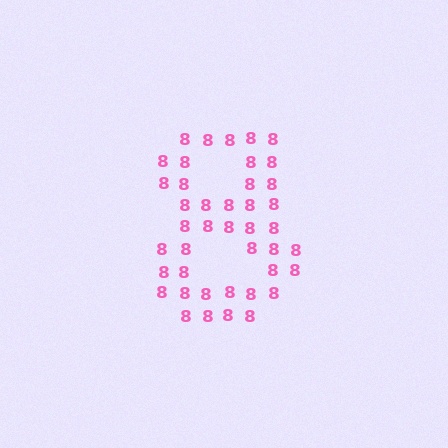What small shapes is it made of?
It is made of small digit 8's.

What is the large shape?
The large shape is the digit 8.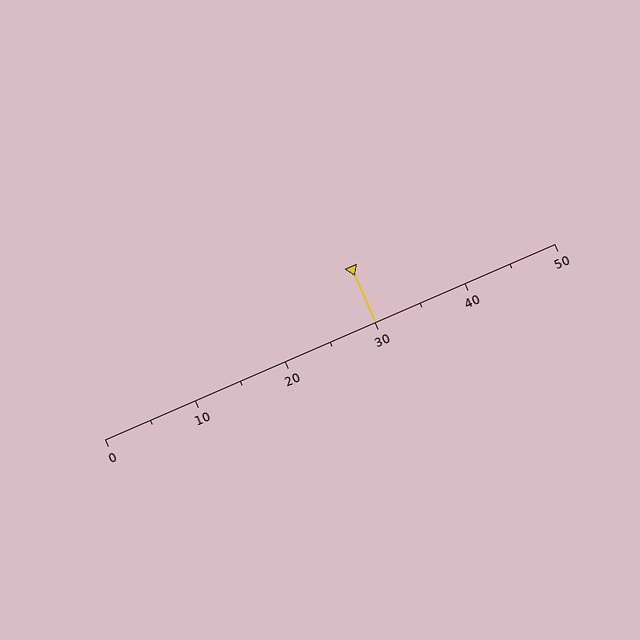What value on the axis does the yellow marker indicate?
The marker indicates approximately 30.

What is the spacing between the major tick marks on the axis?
The major ticks are spaced 10 apart.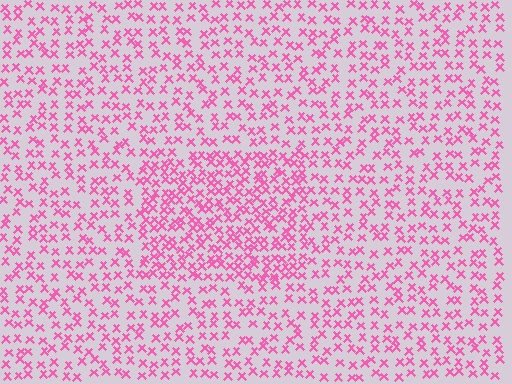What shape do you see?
I see a rectangle.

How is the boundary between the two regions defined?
The boundary is defined by a change in element density (approximately 1.7x ratio). All elements are the same color, size, and shape.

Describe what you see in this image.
The image contains small pink elements arranged at two different densities. A rectangle-shaped region is visible where the elements are more densely packed than the surrounding area.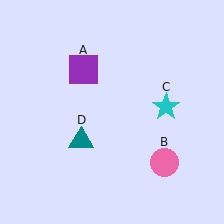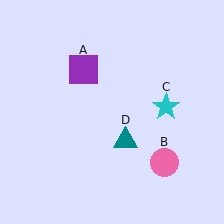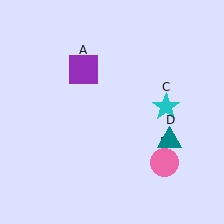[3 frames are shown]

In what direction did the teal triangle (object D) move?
The teal triangle (object D) moved right.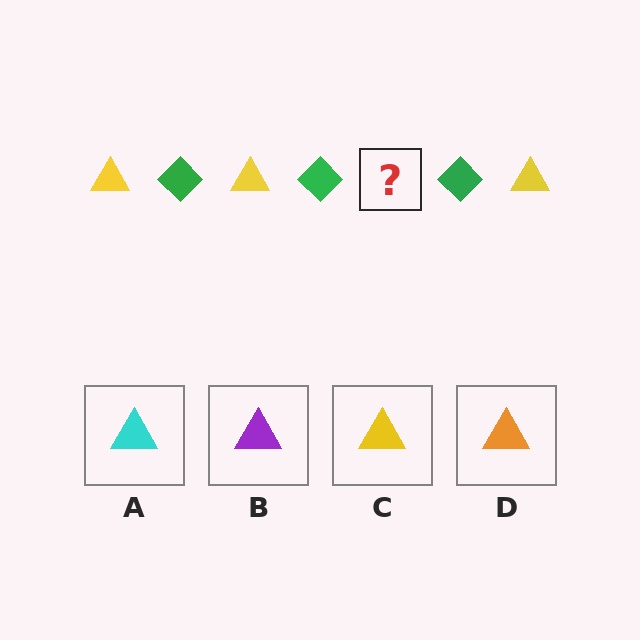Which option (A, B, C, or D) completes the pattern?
C.